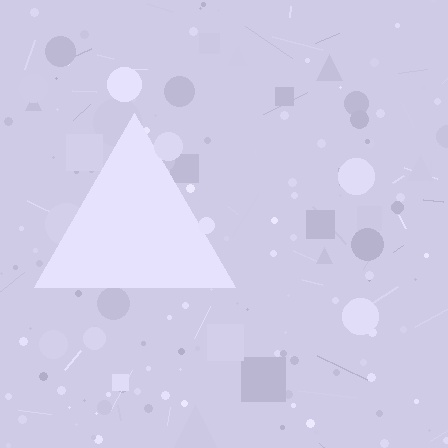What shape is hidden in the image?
A triangle is hidden in the image.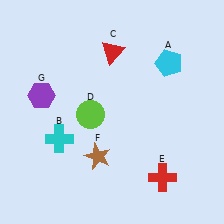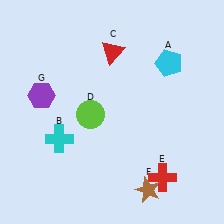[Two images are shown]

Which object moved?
The brown star (F) moved right.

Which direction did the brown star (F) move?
The brown star (F) moved right.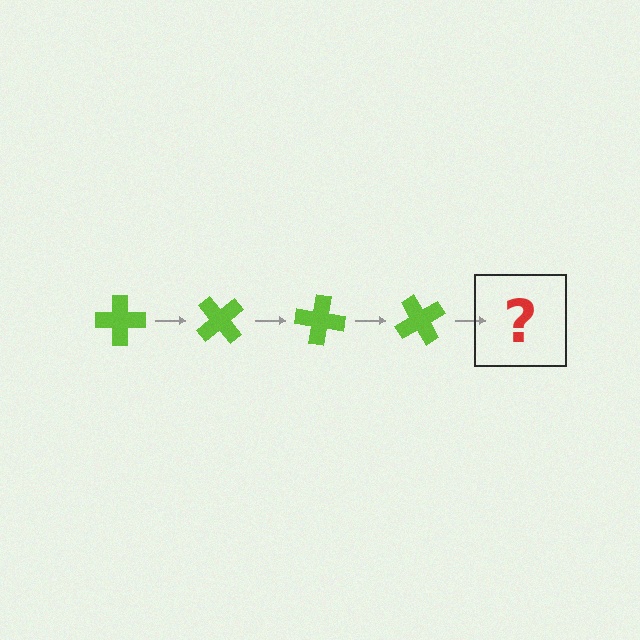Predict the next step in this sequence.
The next step is a lime cross rotated 200 degrees.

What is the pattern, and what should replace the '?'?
The pattern is that the cross rotates 50 degrees each step. The '?' should be a lime cross rotated 200 degrees.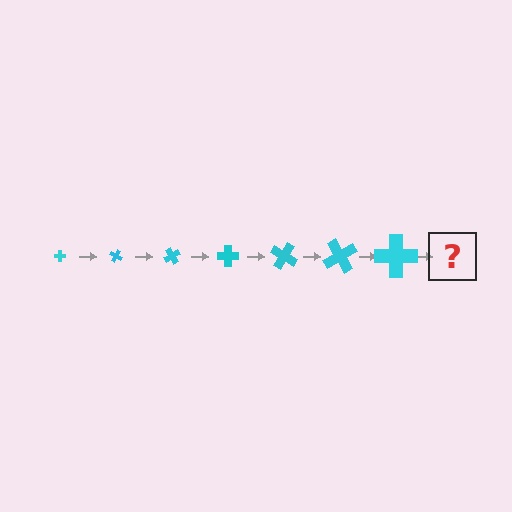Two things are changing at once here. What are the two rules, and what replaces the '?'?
The two rules are that the cross grows larger each step and it rotates 30 degrees each step. The '?' should be a cross, larger than the previous one and rotated 210 degrees from the start.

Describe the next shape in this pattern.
It should be a cross, larger than the previous one and rotated 210 degrees from the start.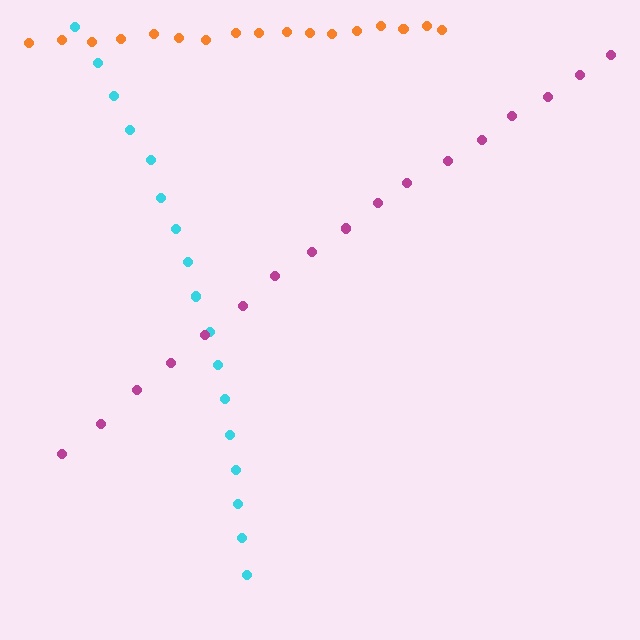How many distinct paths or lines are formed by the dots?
There are 3 distinct paths.